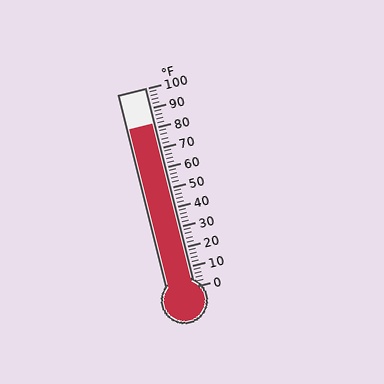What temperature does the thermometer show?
The thermometer shows approximately 82°F.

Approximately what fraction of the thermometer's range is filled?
The thermometer is filled to approximately 80% of its range.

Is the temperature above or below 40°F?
The temperature is above 40°F.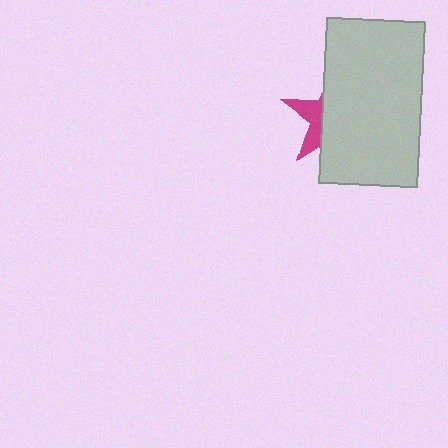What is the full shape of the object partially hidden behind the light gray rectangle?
The partially hidden object is a magenta star.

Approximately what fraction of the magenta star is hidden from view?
Roughly 69% of the magenta star is hidden behind the light gray rectangle.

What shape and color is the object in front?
The object in front is a light gray rectangle.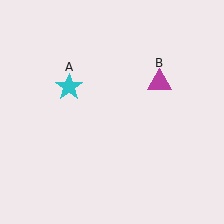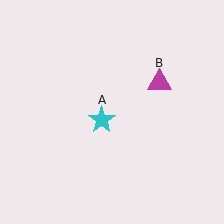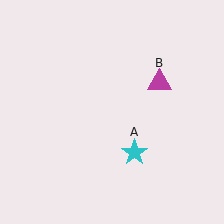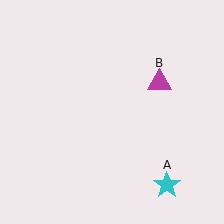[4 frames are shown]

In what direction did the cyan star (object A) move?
The cyan star (object A) moved down and to the right.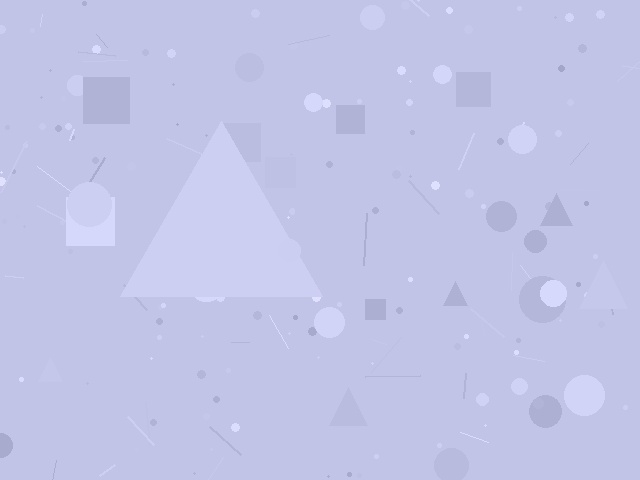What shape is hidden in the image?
A triangle is hidden in the image.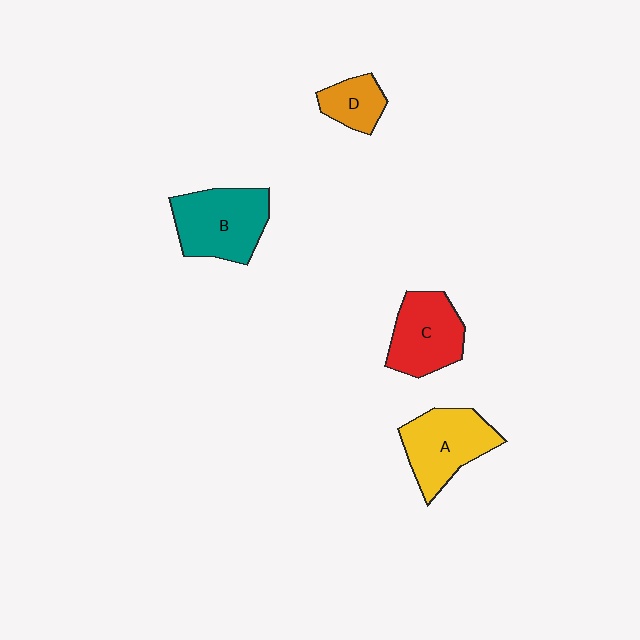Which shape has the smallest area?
Shape D (orange).